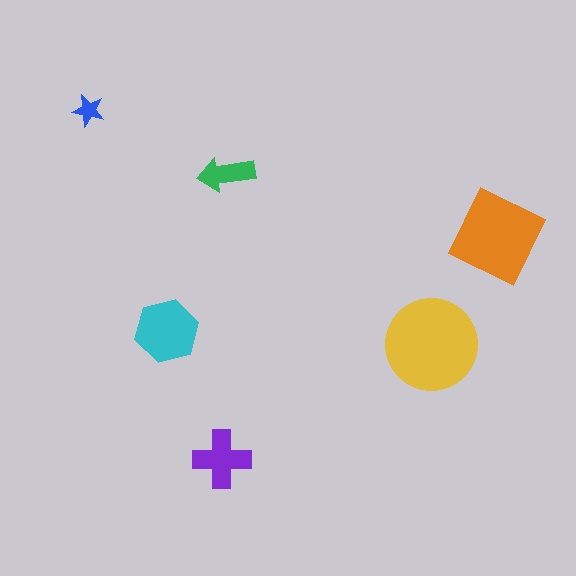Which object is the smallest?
The blue star.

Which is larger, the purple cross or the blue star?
The purple cross.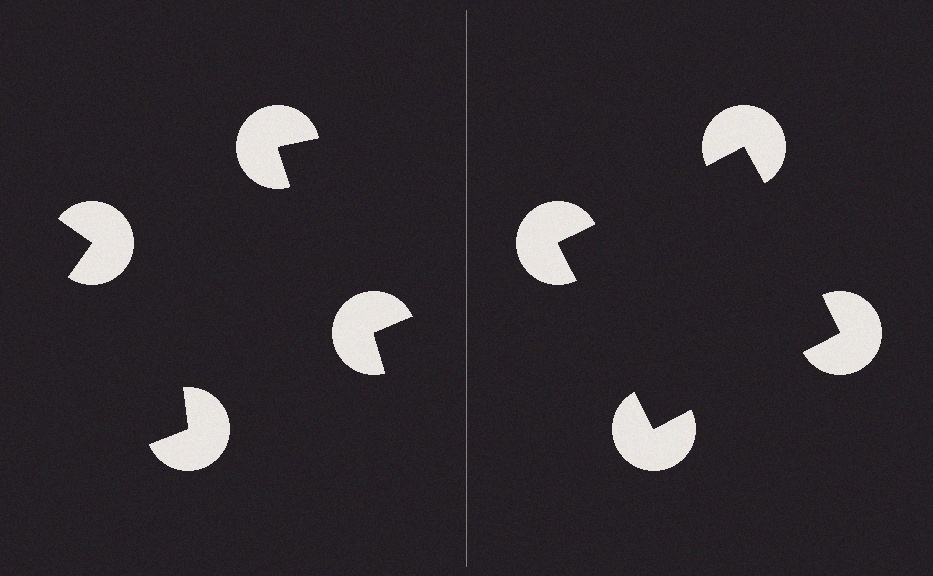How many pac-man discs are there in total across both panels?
8 — 4 on each side.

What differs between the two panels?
The pac-man discs are positioned identically on both sides; only the wedge orientations differ. On the right they align to a square; on the left they are misaligned.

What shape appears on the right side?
An illusory square.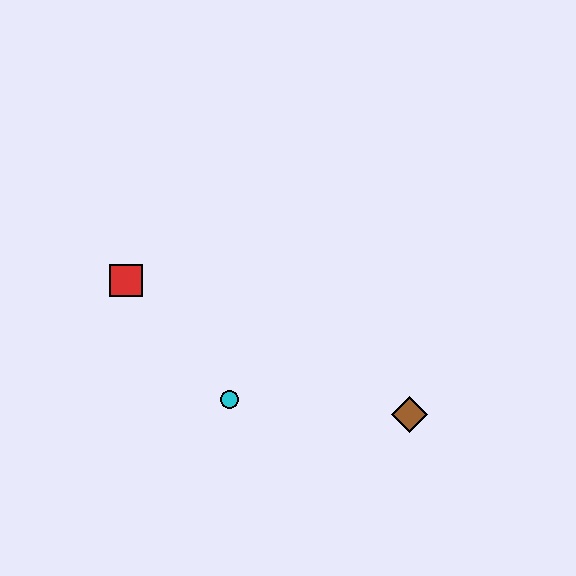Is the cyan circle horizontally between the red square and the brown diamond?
Yes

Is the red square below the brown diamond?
No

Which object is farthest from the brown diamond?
The red square is farthest from the brown diamond.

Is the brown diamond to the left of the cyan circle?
No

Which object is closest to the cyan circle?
The red square is closest to the cyan circle.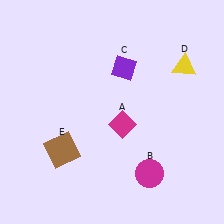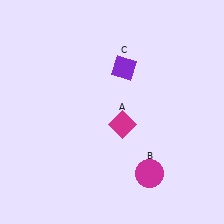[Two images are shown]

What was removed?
The brown square (E), the yellow triangle (D) were removed in Image 2.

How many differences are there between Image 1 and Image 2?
There are 2 differences between the two images.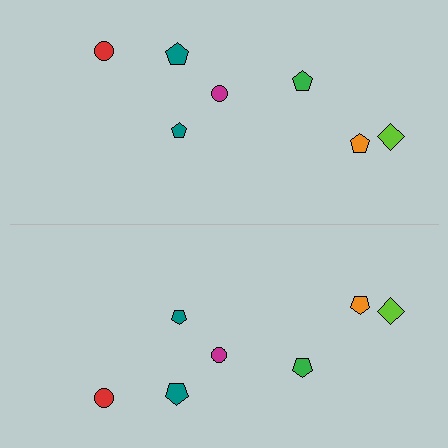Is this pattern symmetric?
Yes, this pattern has bilateral (reflection) symmetry.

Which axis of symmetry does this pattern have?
The pattern has a horizontal axis of symmetry running through the center of the image.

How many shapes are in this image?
There are 14 shapes in this image.